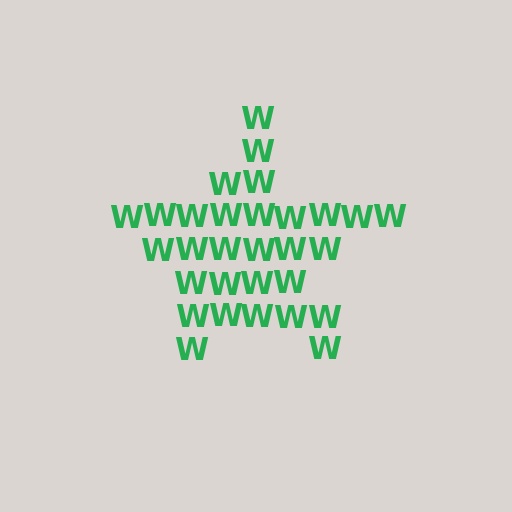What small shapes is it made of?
It is made of small letter W's.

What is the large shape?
The large shape is a star.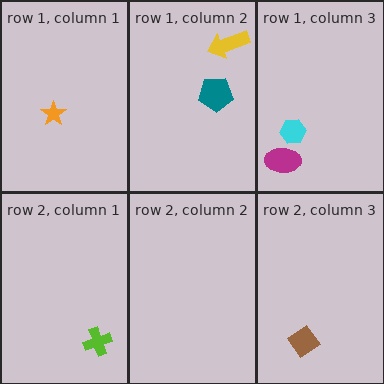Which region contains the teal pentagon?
The row 1, column 2 region.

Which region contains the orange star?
The row 1, column 1 region.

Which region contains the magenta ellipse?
The row 1, column 3 region.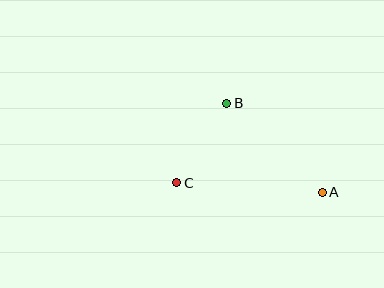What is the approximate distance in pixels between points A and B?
The distance between A and B is approximately 131 pixels.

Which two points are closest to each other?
Points B and C are closest to each other.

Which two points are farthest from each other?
Points A and C are farthest from each other.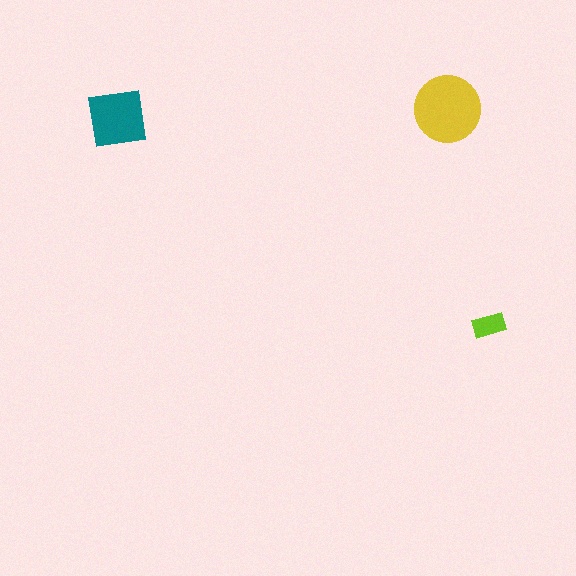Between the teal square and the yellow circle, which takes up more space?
The yellow circle.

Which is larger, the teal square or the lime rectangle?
The teal square.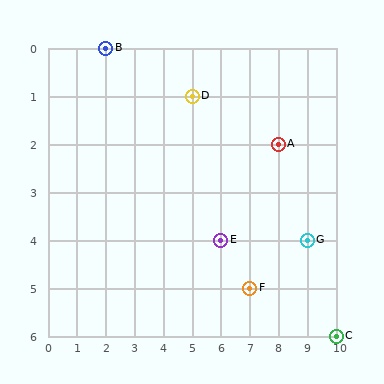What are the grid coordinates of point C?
Point C is at grid coordinates (10, 6).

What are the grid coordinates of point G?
Point G is at grid coordinates (9, 4).